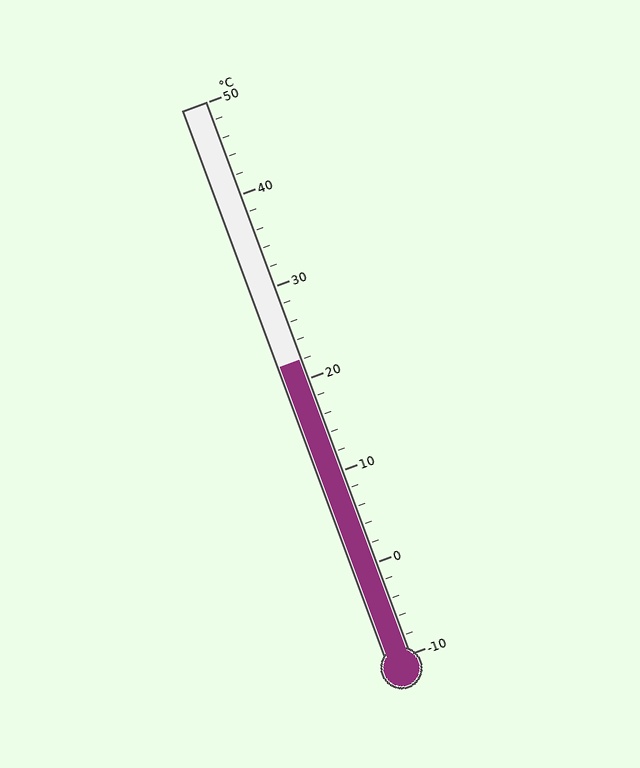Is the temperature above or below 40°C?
The temperature is below 40°C.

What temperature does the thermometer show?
The thermometer shows approximately 22°C.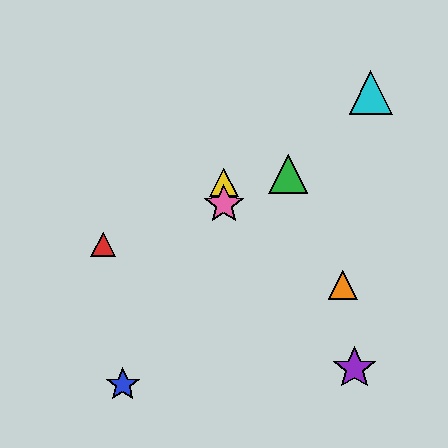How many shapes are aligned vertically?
2 shapes (the yellow triangle, the pink star) are aligned vertically.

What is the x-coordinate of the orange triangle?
The orange triangle is at x≈343.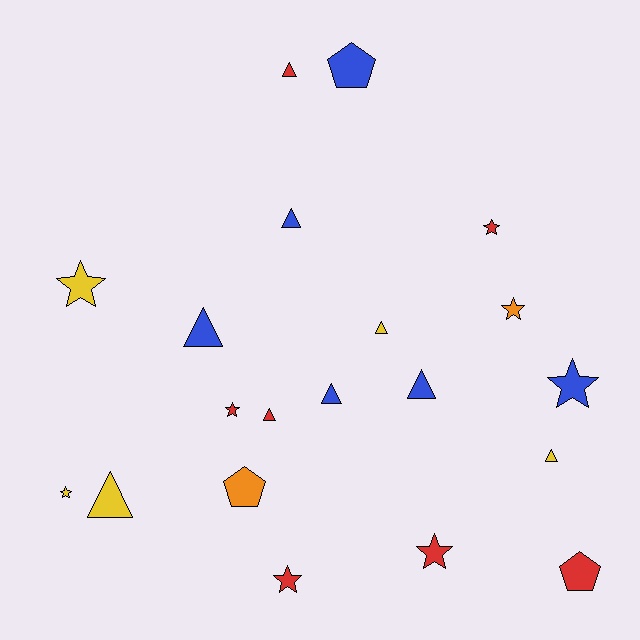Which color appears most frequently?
Red, with 7 objects.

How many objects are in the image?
There are 20 objects.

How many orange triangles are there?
There are no orange triangles.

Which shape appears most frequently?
Triangle, with 9 objects.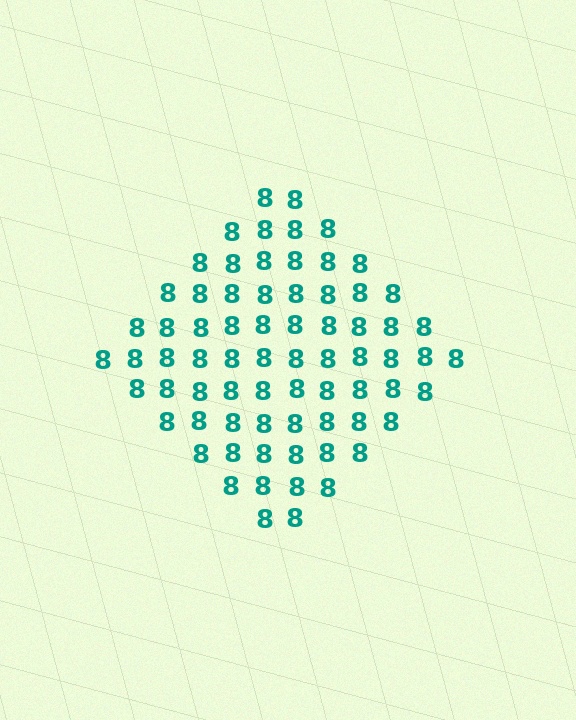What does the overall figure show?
The overall figure shows a diamond.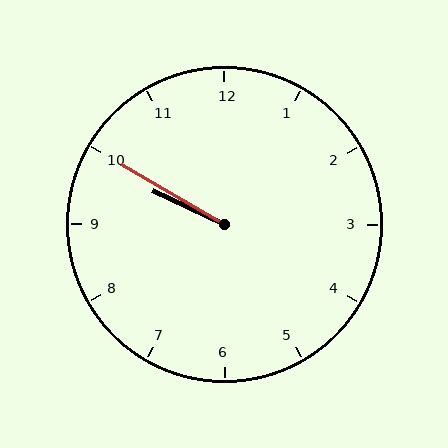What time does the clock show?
9:50.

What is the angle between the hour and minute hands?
Approximately 5 degrees.